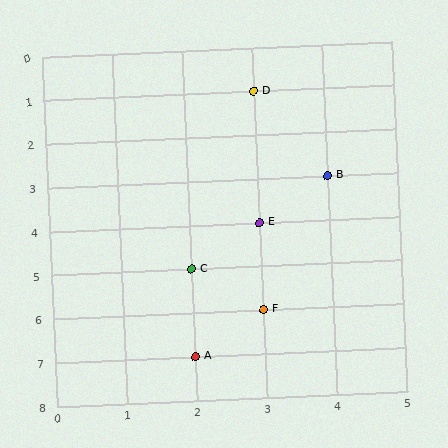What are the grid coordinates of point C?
Point C is at grid coordinates (2, 5).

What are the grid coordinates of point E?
Point E is at grid coordinates (3, 4).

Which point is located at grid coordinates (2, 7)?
Point A is at (2, 7).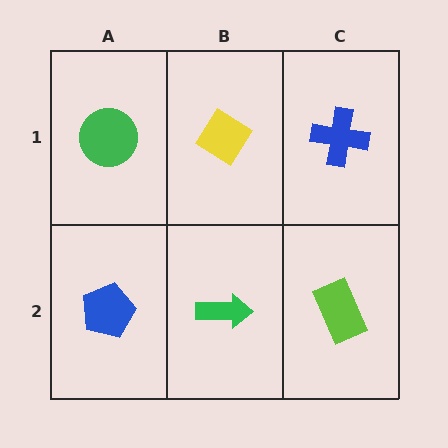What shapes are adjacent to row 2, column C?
A blue cross (row 1, column C), a green arrow (row 2, column B).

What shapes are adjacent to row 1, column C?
A lime rectangle (row 2, column C), a yellow diamond (row 1, column B).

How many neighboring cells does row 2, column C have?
2.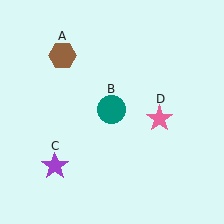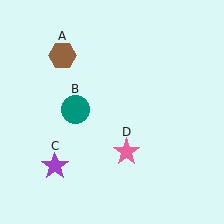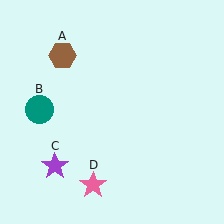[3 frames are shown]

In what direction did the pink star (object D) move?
The pink star (object D) moved down and to the left.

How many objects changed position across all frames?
2 objects changed position: teal circle (object B), pink star (object D).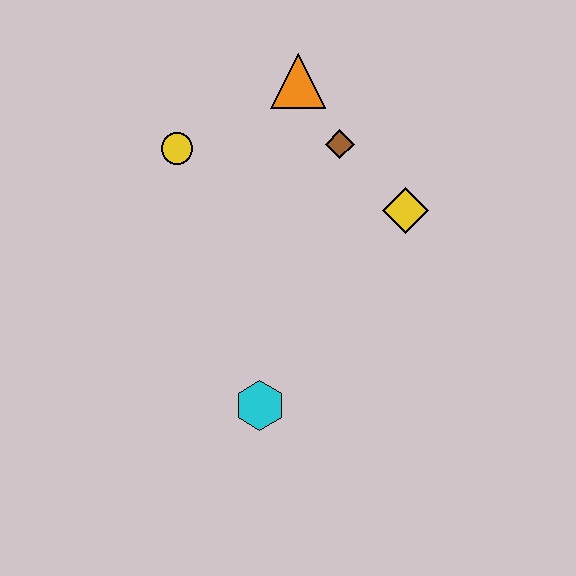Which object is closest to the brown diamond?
The orange triangle is closest to the brown diamond.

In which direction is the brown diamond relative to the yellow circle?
The brown diamond is to the right of the yellow circle.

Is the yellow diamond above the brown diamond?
No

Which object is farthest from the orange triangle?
The cyan hexagon is farthest from the orange triangle.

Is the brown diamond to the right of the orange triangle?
Yes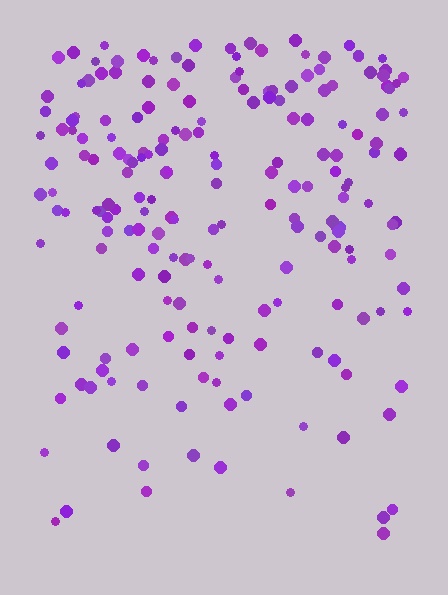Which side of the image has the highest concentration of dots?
The top.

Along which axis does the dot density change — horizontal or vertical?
Vertical.